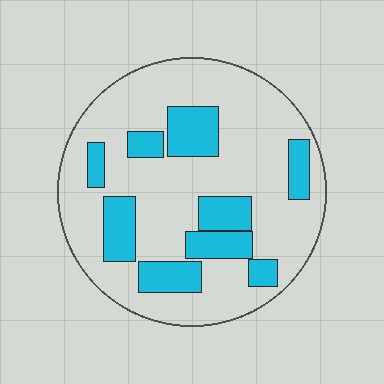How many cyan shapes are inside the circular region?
9.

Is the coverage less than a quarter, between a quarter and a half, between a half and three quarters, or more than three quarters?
Between a quarter and a half.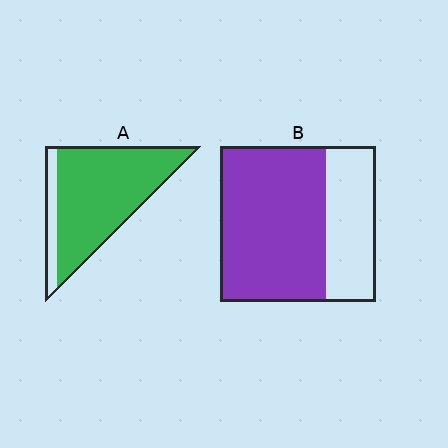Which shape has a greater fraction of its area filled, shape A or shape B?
Shape A.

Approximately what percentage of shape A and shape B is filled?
A is approximately 85% and B is approximately 70%.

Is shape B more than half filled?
Yes.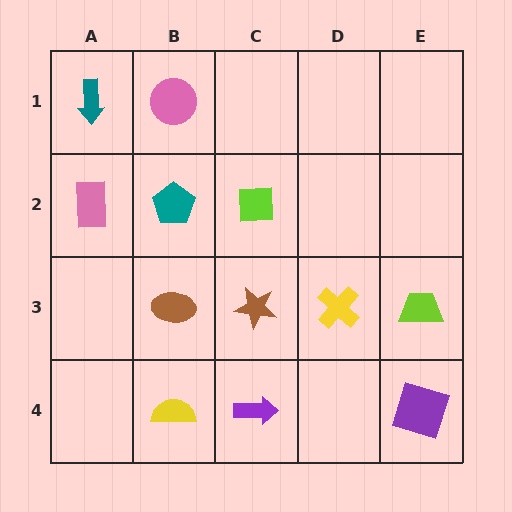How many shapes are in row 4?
3 shapes.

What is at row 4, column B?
A yellow semicircle.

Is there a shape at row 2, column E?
No, that cell is empty.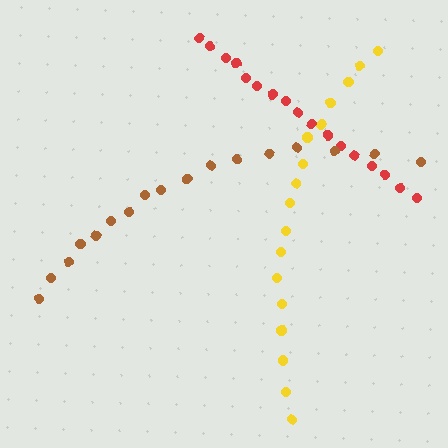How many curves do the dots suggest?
There are 3 distinct paths.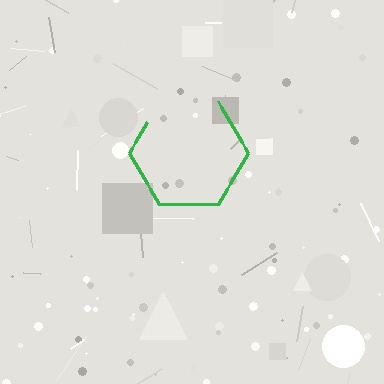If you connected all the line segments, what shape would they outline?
They would outline a hexagon.